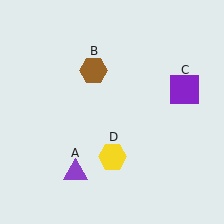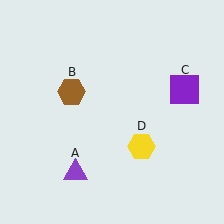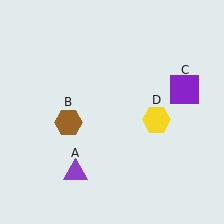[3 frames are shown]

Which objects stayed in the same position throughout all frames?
Purple triangle (object A) and purple square (object C) remained stationary.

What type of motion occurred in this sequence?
The brown hexagon (object B), yellow hexagon (object D) rotated counterclockwise around the center of the scene.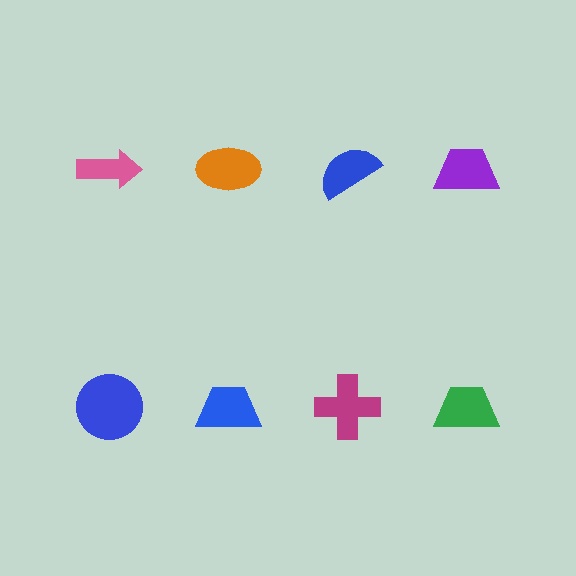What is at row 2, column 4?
A green trapezoid.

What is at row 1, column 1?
A pink arrow.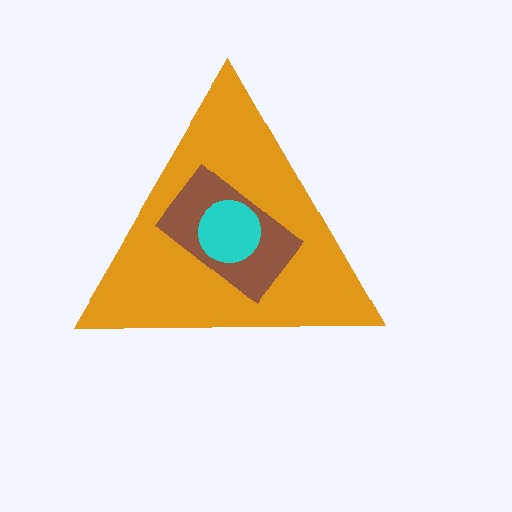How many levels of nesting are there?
3.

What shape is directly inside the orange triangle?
The brown rectangle.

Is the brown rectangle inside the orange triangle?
Yes.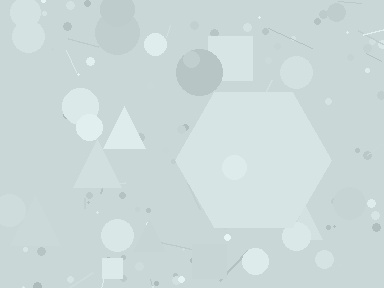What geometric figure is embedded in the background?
A hexagon is embedded in the background.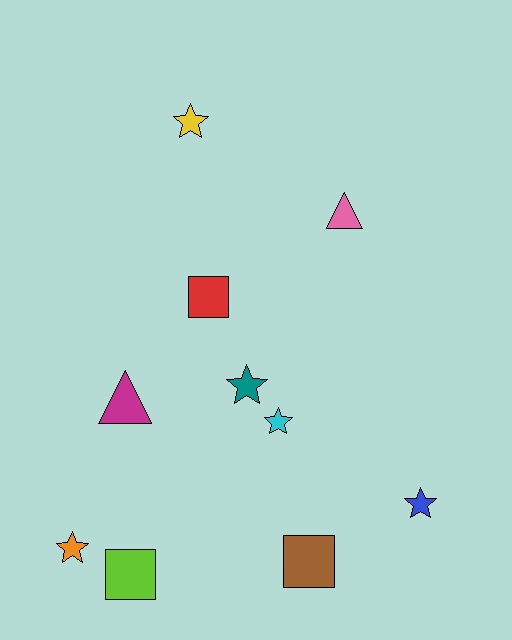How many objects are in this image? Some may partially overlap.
There are 10 objects.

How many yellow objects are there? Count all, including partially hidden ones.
There is 1 yellow object.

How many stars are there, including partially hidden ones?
There are 5 stars.